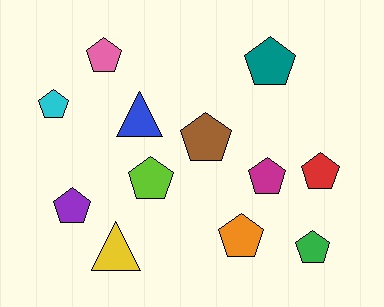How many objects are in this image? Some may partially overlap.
There are 12 objects.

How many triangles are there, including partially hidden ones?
There are 2 triangles.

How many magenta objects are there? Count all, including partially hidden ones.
There is 1 magenta object.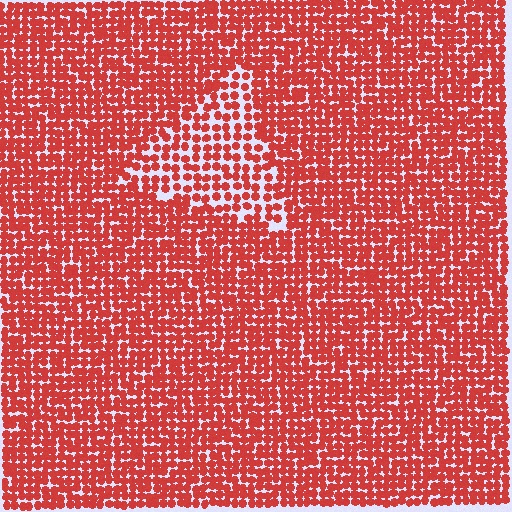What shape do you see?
I see a triangle.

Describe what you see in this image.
The image contains small red elements arranged at two different densities. A triangle-shaped region is visible where the elements are less densely packed than the surrounding area.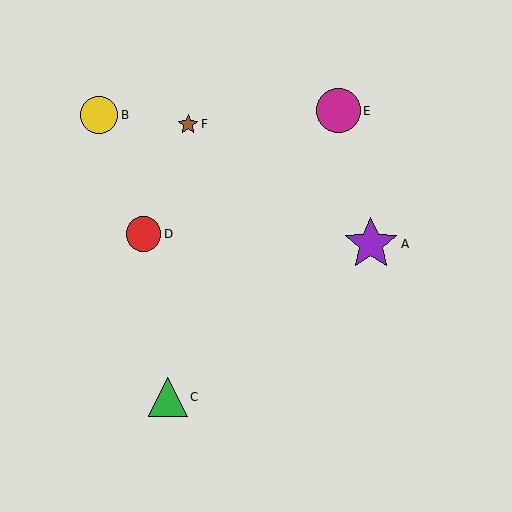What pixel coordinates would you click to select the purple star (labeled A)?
Click at (371, 244) to select the purple star A.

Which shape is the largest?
The purple star (labeled A) is the largest.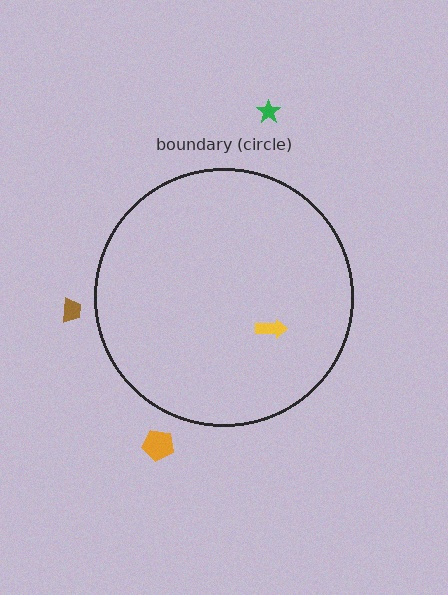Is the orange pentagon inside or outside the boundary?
Outside.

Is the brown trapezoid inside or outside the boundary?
Outside.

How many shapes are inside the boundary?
1 inside, 3 outside.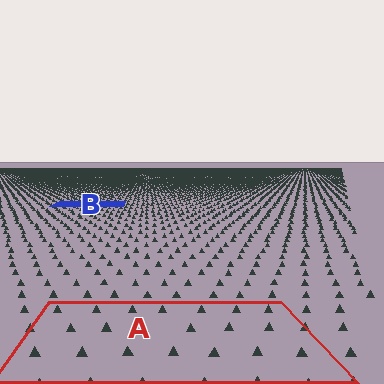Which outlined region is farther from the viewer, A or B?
Region B is farther from the viewer — the texture elements inside it appear smaller and more densely packed.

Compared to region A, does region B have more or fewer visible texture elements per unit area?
Region B has more texture elements per unit area — they are packed more densely because it is farther away.